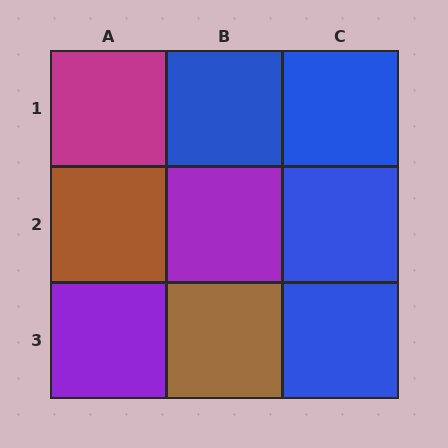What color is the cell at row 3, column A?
Purple.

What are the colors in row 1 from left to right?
Magenta, blue, blue.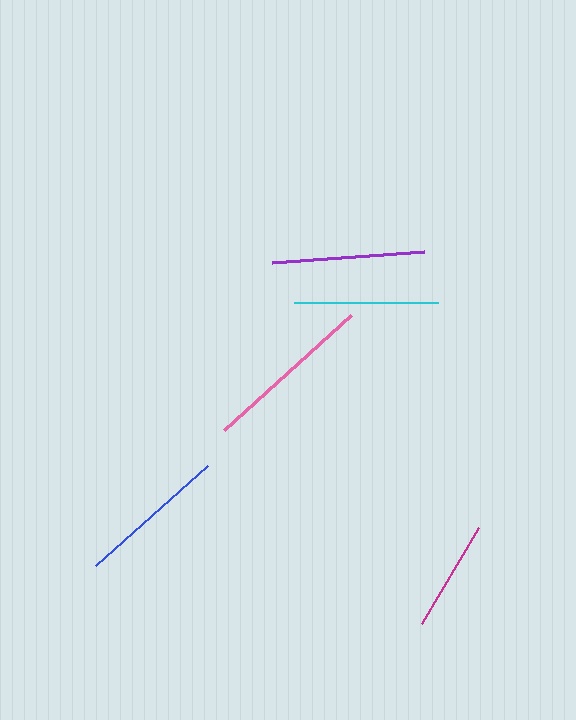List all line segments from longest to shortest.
From longest to shortest: pink, purple, blue, cyan, magenta.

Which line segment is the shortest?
The magenta line is the shortest at approximately 111 pixels.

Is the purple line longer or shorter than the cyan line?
The purple line is longer than the cyan line.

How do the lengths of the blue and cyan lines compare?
The blue and cyan lines are approximately the same length.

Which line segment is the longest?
The pink line is the longest at approximately 172 pixels.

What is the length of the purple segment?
The purple segment is approximately 153 pixels long.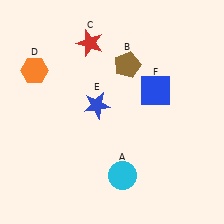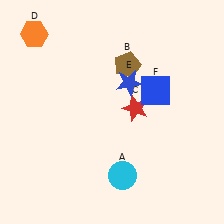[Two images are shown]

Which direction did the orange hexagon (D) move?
The orange hexagon (D) moved up.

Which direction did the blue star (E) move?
The blue star (E) moved right.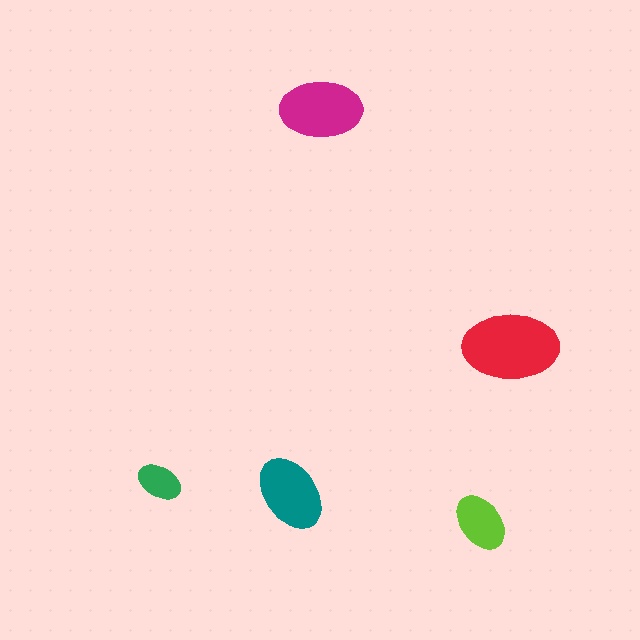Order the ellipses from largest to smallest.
the red one, the magenta one, the teal one, the lime one, the green one.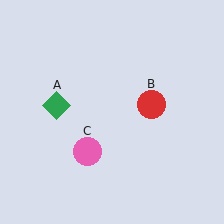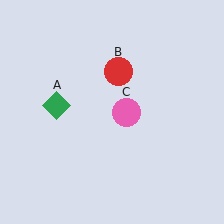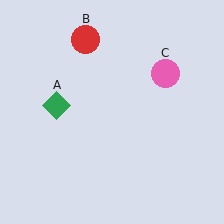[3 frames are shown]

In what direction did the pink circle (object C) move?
The pink circle (object C) moved up and to the right.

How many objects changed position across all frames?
2 objects changed position: red circle (object B), pink circle (object C).